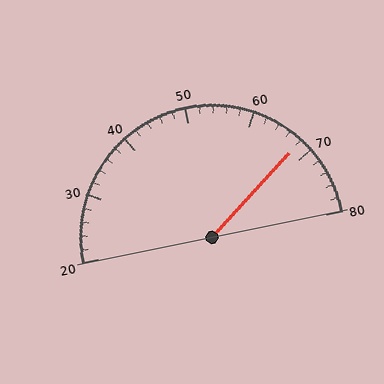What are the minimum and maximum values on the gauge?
The gauge ranges from 20 to 80.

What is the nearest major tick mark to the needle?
The nearest major tick mark is 70.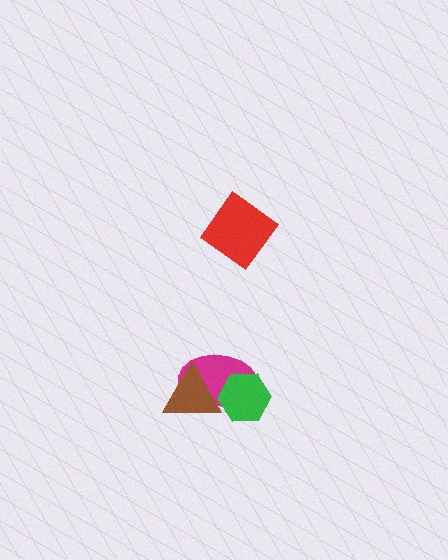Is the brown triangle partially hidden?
No, no other shape covers it.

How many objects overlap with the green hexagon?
2 objects overlap with the green hexagon.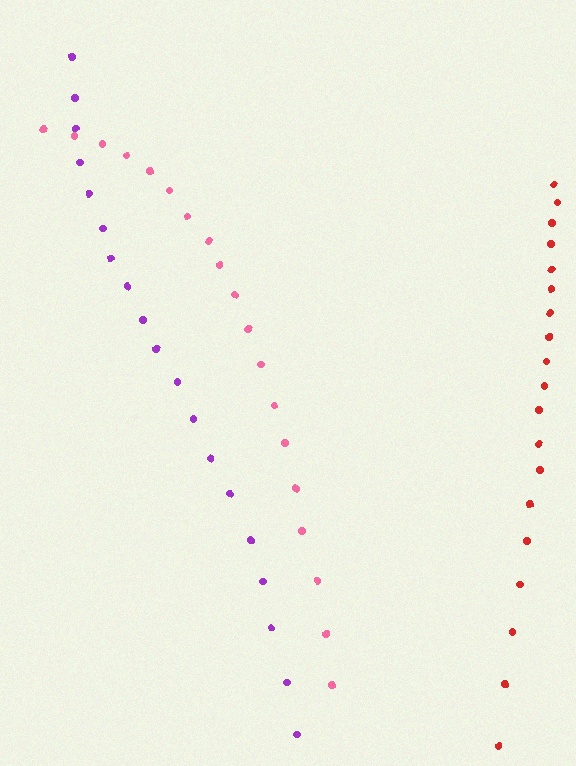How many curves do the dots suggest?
There are 3 distinct paths.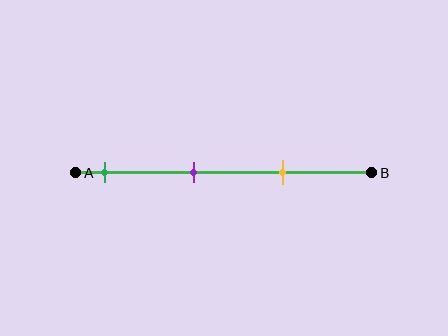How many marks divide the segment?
There are 3 marks dividing the segment.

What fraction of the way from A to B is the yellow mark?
The yellow mark is approximately 70% (0.7) of the way from A to B.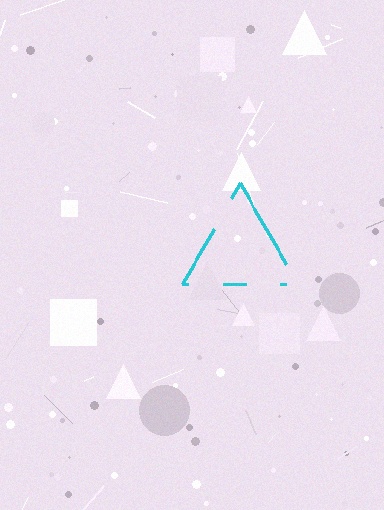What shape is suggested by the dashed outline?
The dashed outline suggests a triangle.